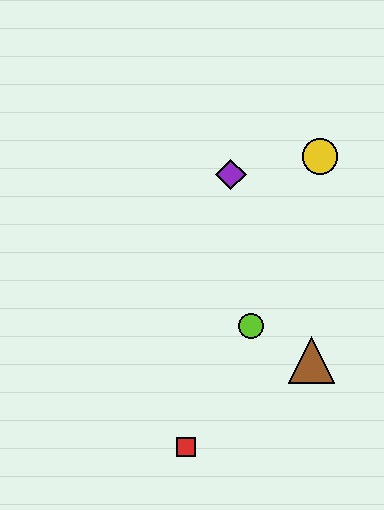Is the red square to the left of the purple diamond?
Yes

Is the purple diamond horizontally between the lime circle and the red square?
Yes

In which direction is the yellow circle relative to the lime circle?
The yellow circle is above the lime circle.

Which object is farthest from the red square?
The yellow circle is farthest from the red square.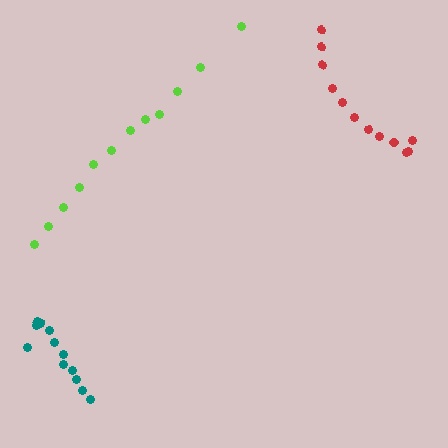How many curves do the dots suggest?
There are 3 distinct paths.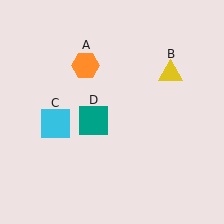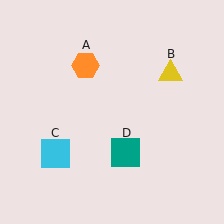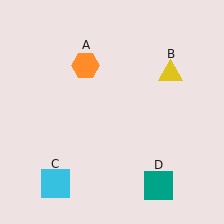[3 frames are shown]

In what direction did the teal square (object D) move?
The teal square (object D) moved down and to the right.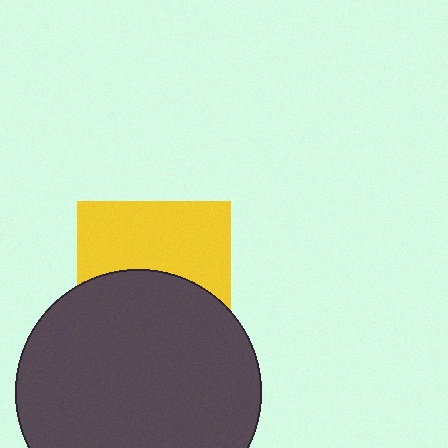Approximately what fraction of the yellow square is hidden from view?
Roughly 49% of the yellow square is hidden behind the dark gray circle.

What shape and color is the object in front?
The object in front is a dark gray circle.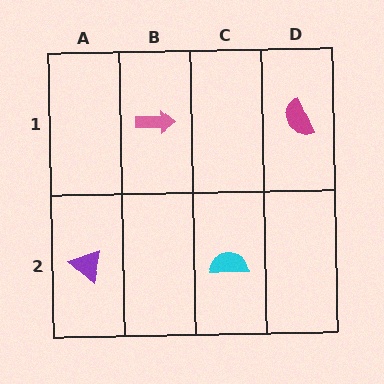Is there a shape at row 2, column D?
No, that cell is empty.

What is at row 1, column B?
A pink arrow.